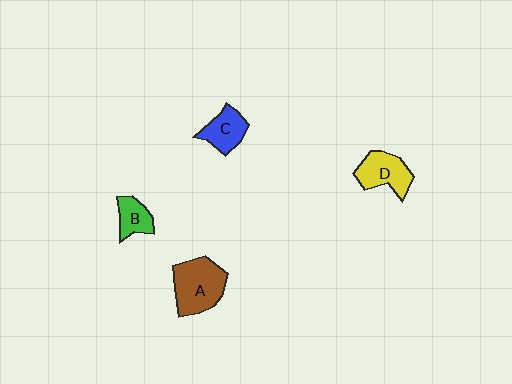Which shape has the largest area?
Shape A (brown).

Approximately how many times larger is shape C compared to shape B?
Approximately 1.2 times.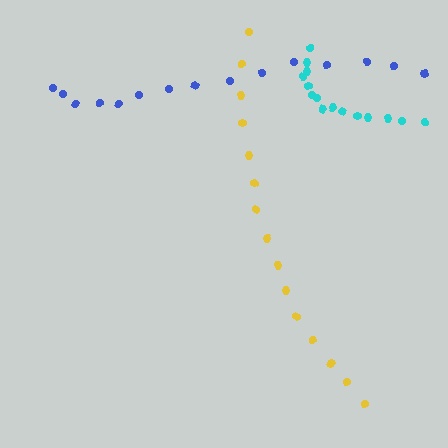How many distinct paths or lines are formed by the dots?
There are 3 distinct paths.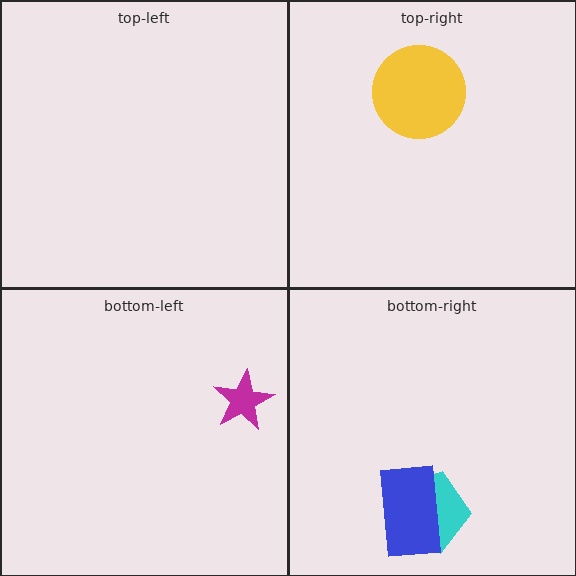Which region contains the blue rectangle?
The bottom-right region.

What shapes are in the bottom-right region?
The cyan pentagon, the blue rectangle.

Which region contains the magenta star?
The bottom-left region.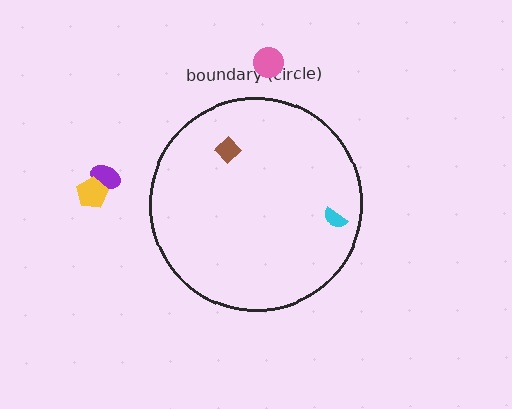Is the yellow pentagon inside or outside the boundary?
Outside.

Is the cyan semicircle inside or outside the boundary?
Inside.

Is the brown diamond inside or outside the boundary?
Inside.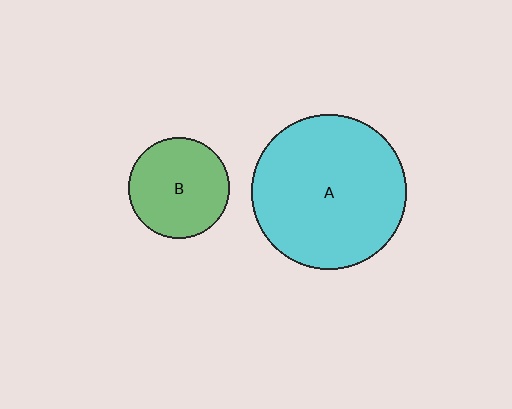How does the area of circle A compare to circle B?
Approximately 2.4 times.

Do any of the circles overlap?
No, none of the circles overlap.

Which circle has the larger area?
Circle A (cyan).